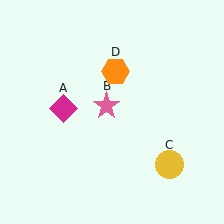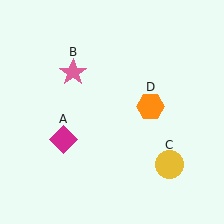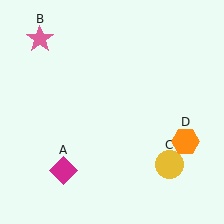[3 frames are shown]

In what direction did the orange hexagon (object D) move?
The orange hexagon (object D) moved down and to the right.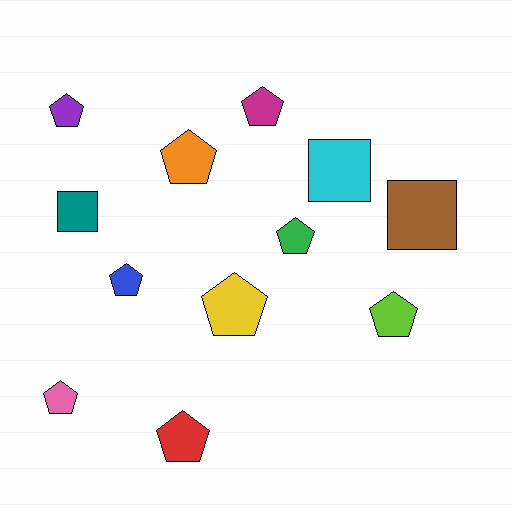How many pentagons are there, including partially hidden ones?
There are 9 pentagons.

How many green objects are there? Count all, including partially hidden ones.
There is 1 green object.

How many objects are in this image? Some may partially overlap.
There are 12 objects.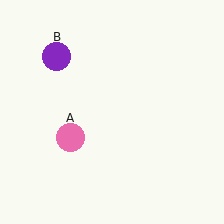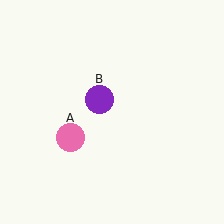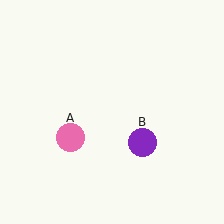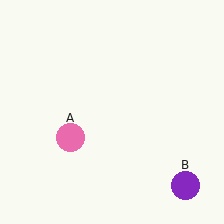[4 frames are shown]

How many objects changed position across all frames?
1 object changed position: purple circle (object B).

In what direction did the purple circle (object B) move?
The purple circle (object B) moved down and to the right.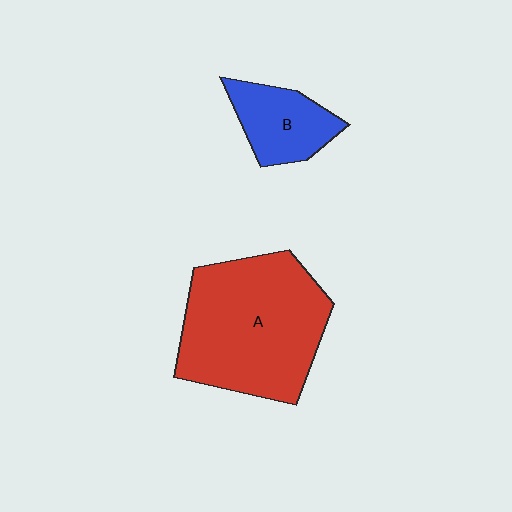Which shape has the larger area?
Shape A (red).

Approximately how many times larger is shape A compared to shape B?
Approximately 2.7 times.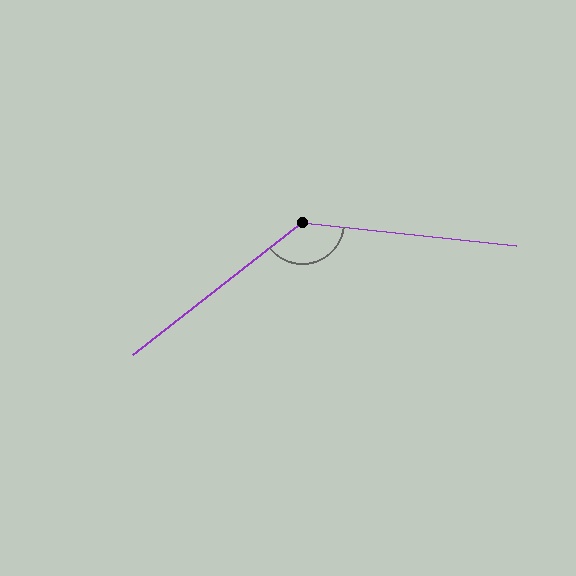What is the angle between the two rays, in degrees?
Approximately 136 degrees.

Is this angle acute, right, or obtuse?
It is obtuse.